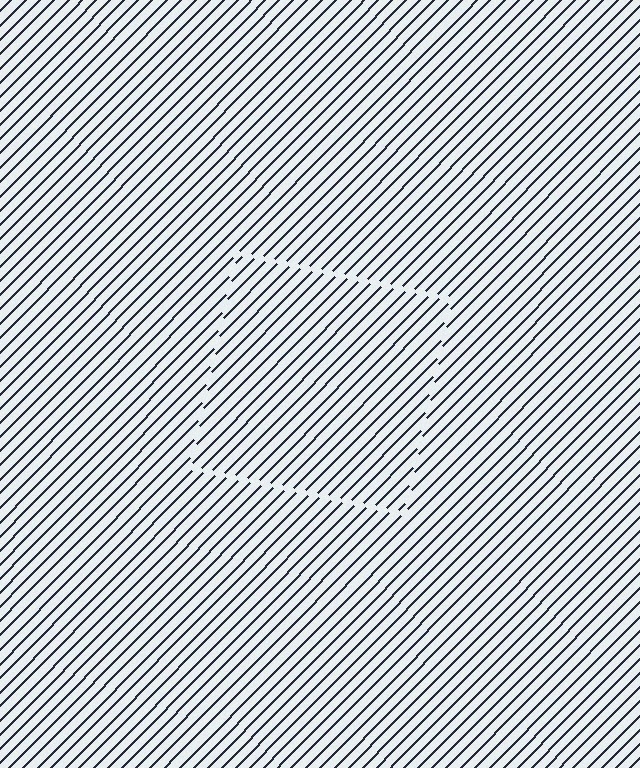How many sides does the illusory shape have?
4 sides — the line-ends trace a square.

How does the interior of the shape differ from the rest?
The interior of the shape contains the same grating, shifted by half a period — the contour is defined by the phase discontinuity where line-ends from the inner and outer gratings abut.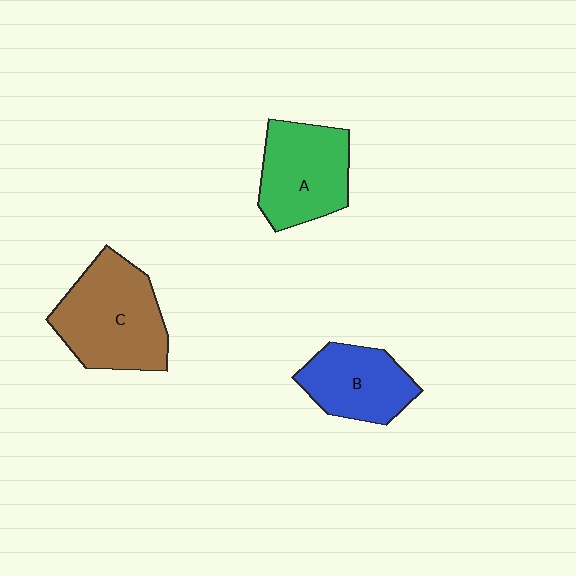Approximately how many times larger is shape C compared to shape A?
Approximately 1.2 times.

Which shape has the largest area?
Shape C (brown).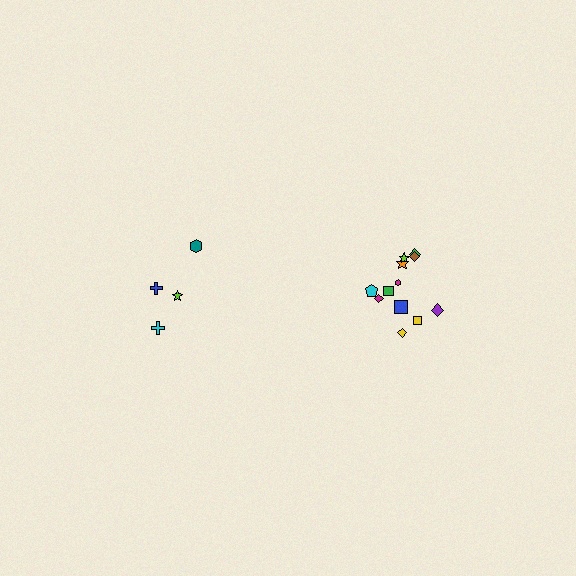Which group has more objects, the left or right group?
The right group.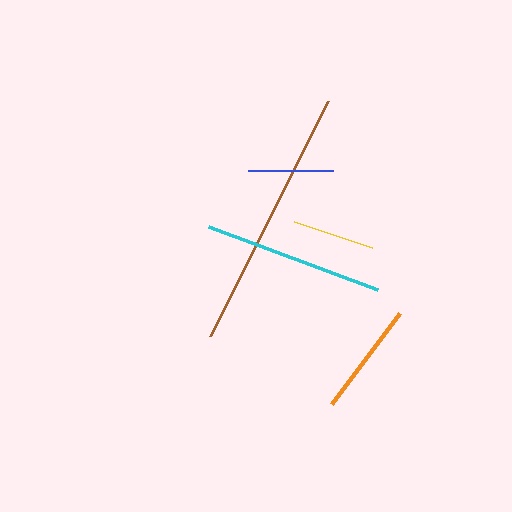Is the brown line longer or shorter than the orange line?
The brown line is longer than the orange line.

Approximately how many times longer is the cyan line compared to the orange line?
The cyan line is approximately 1.6 times the length of the orange line.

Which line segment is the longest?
The brown line is the longest at approximately 263 pixels.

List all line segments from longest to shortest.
From longest to shortest: brown, cyan, orange, blue, yellow.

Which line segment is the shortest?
The yellow line is the shortest at approximately 83 pixels.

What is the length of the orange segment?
The orange segment is approximately 114 pixels long.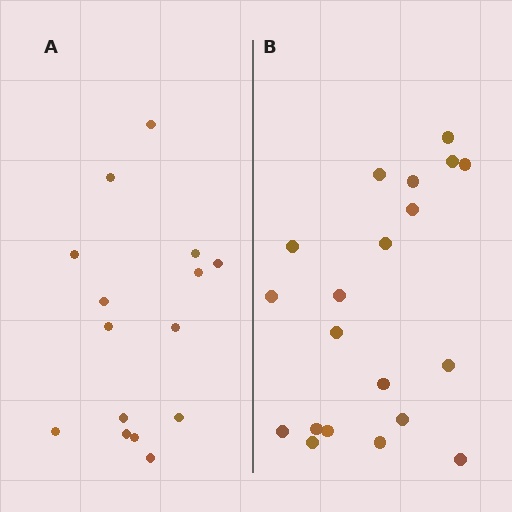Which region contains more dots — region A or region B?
Region B (the right region) has more dots.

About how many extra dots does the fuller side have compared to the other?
Region B has about 5 more dots than region A.